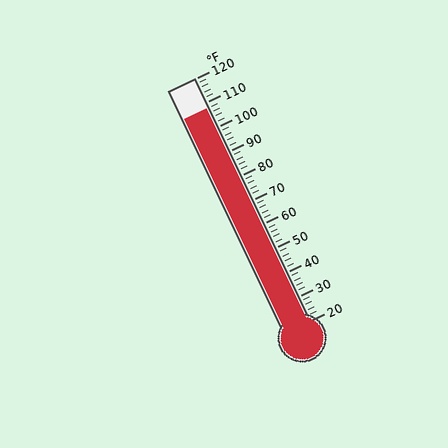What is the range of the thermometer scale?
The thermometer scale ranges from 20°F to 120°F.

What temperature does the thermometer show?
The thermometer shows approximately 108°F.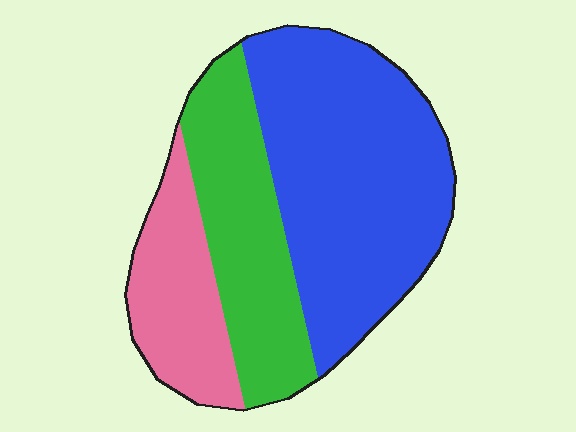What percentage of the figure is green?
Green takes up between a sixth and a third of the figure.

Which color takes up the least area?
Pink, at roughly 20%.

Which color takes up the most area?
Blue, at roughly 50%.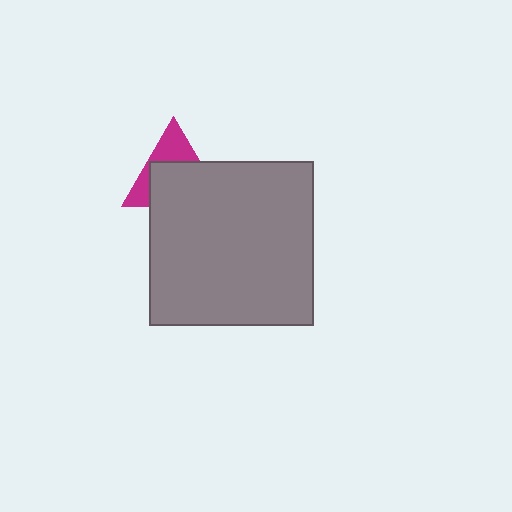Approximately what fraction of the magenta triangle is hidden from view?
Roughly 60% of the magenta triangle is hidden behind the gray square.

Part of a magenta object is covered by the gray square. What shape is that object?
It is a triangle.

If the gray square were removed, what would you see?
You would see the complete magenta triangle.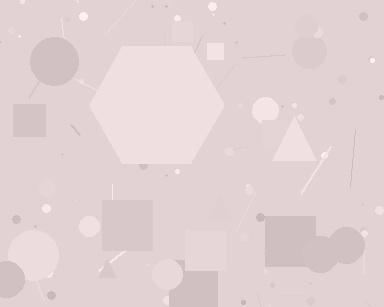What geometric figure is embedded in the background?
A hexagon is embedded in the background.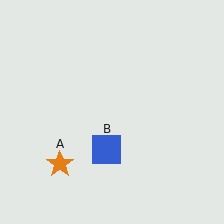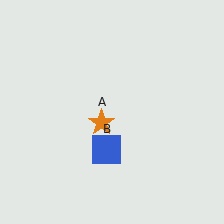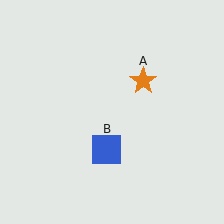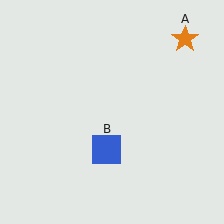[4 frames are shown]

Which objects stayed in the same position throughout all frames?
Blue square (object B) remained stationary.